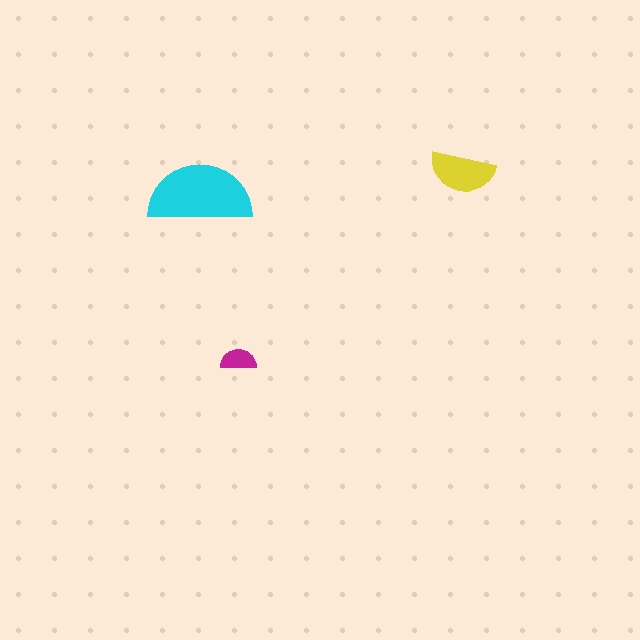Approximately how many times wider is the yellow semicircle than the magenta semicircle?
About 2 times wider.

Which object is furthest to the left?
The cyan semicircle is leftmost.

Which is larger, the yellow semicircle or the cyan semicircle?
The cyan one.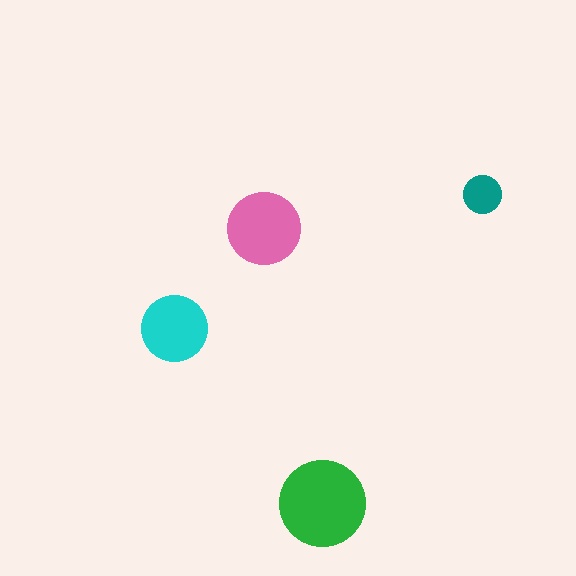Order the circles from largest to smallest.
the green one, the pink one, the cyan one, the teal one.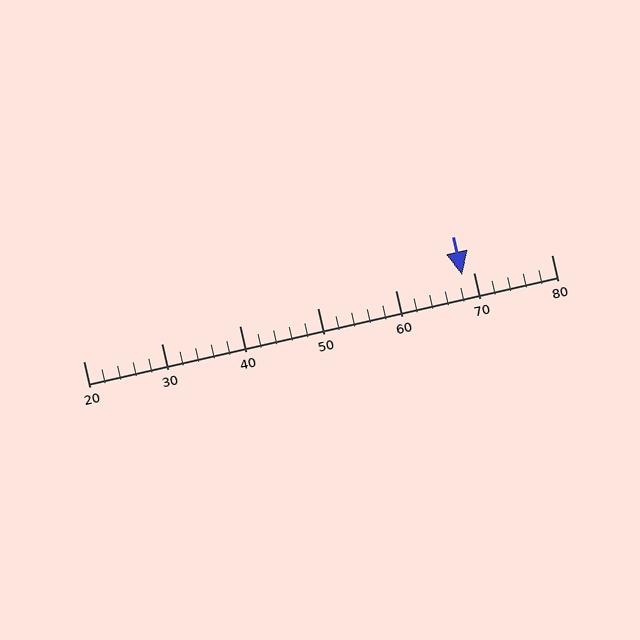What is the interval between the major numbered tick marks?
The major tick marks are spaced 10 units apart.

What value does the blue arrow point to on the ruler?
The blue arrow points to approximately 68.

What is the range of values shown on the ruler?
The ruler shows values from 20 to 80.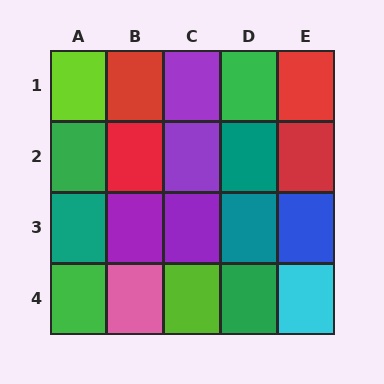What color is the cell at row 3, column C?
Purple.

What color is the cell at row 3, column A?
Teal.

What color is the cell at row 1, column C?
Purple.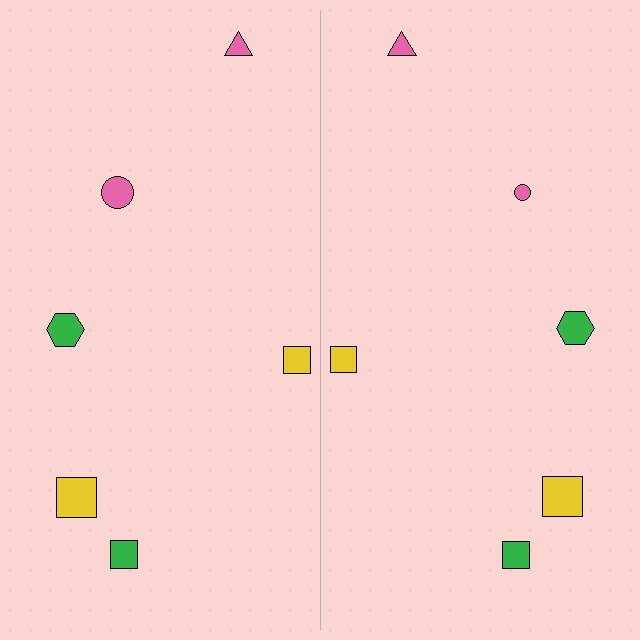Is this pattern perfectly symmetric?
No, the pattern is not perfectly symmetric. The pink circle on the right side has a different size than its mirror counterpart.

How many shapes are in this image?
There are 12 shapes in this image.